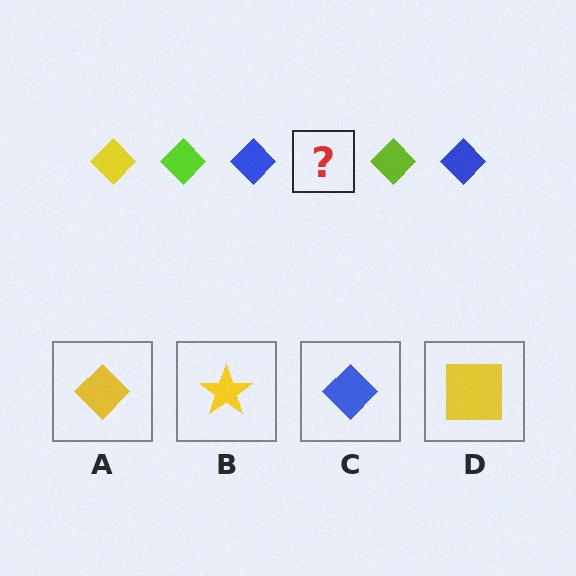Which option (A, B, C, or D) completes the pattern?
A.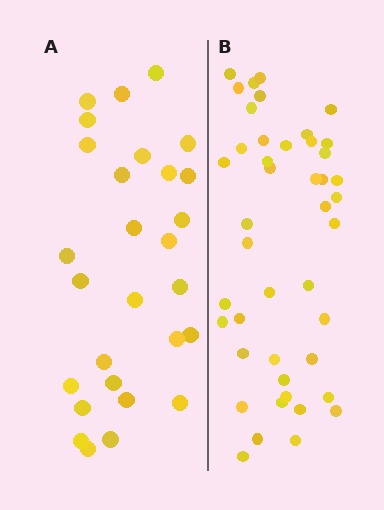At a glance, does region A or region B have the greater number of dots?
Region B (the right region) has more dots.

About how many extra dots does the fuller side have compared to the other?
Region B has approximately 15 more dots than region A.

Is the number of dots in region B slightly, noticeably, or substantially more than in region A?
Region B has substantially more. The ratio is roughly 1.6 to 1.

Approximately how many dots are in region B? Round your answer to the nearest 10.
About 40 dots. (The exact count is 44, which rounds to 40.)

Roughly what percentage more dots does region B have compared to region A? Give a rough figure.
About 55% more.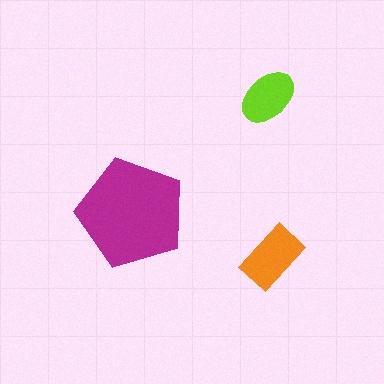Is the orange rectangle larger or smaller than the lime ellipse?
Larger.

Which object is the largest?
The magenta pentagon.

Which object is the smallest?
The lime ellipse.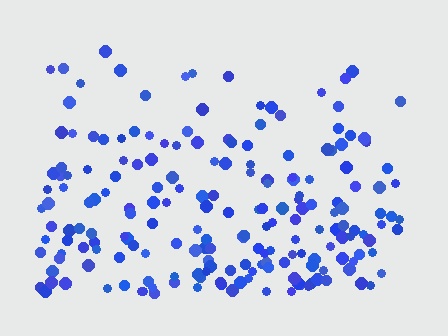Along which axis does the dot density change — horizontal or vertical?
Vertical.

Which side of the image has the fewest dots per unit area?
The top.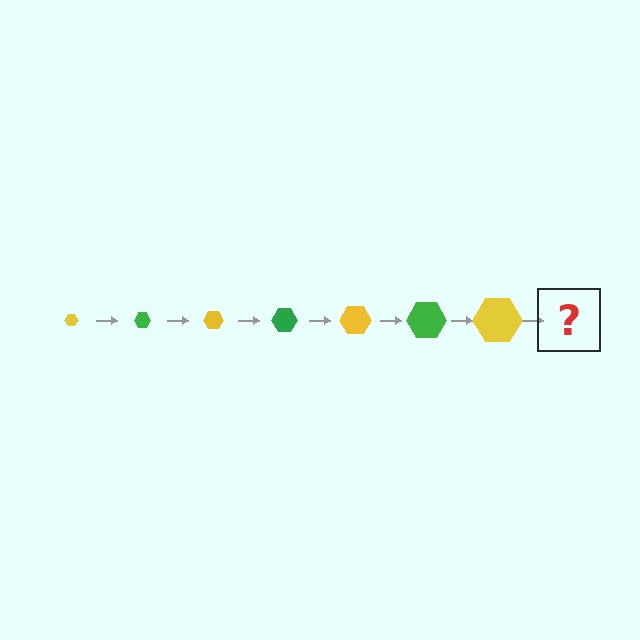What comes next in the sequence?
The next element should be a green hexagon, larger than the previous one.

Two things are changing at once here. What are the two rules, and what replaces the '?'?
The two rules are that the hexagon grows larger each step and the color cycles through yellow and green. The '?' should be a green hexagon, larger than the previous one.